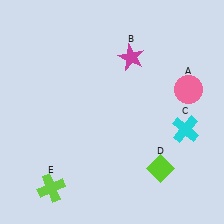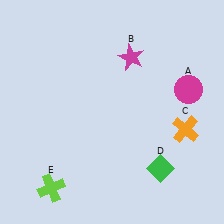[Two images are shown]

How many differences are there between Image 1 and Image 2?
There are 3 differences between the two images.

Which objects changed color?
A changed from pink to magenta. C changed from cyan to orange. D changed from lime to green.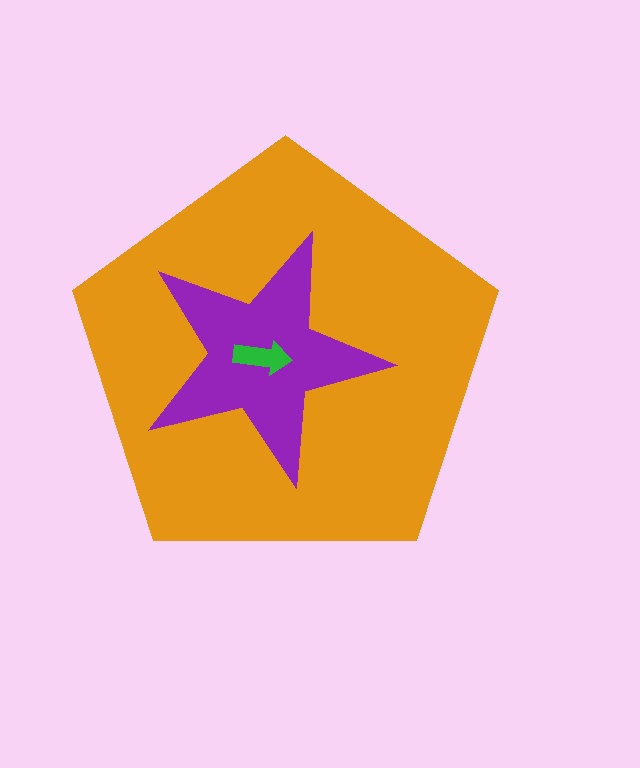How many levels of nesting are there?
3.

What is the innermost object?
The green arrow.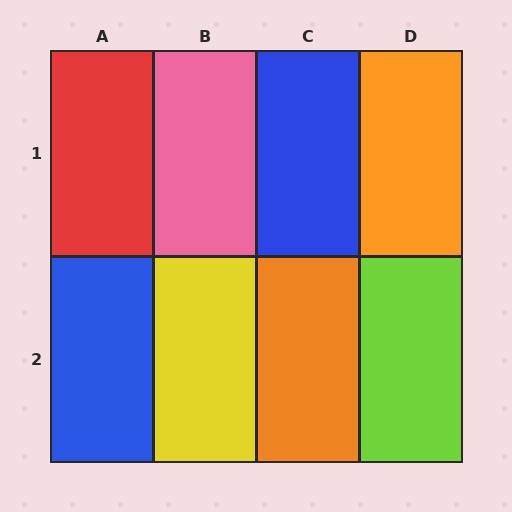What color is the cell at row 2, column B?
Yellow.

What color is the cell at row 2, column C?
Orange.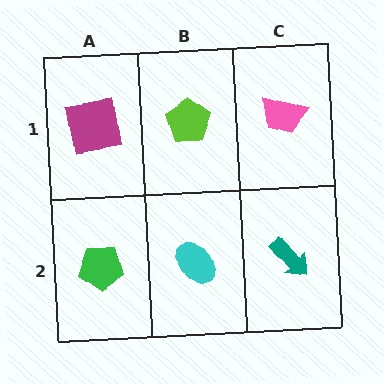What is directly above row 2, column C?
A pink trapezoid.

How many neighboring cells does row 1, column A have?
2.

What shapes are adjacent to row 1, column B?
A cyan ellipse (row 2, column B), a magenta square (row 1, column A), a pink trapezoid (row 1, column C).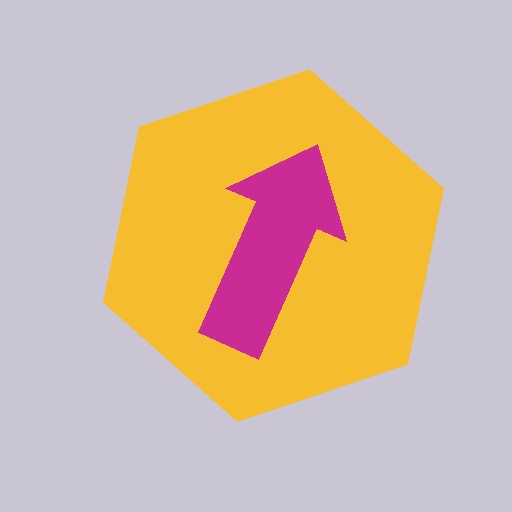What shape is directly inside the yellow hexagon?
The magenta arrow.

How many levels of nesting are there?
2.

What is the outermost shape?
The yellow hexagon.